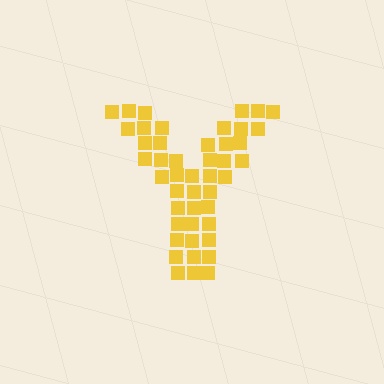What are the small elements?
The small elements are squares.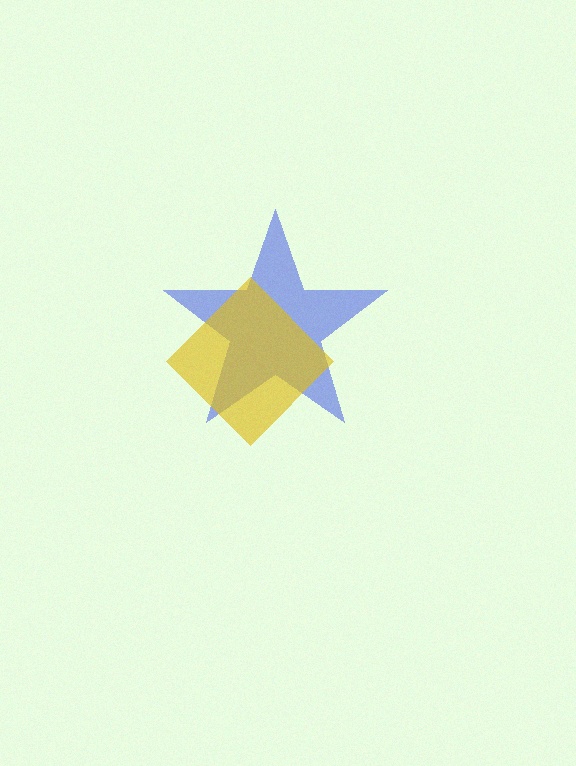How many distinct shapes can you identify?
There are 2 distinct shapes: a blue star, a yellow diamond.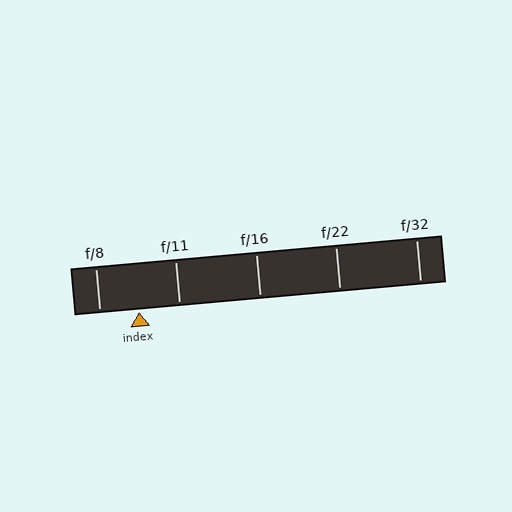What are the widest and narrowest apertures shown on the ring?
The widest aperture shown is f/8 and the narrowest is f/32.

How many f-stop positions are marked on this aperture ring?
There are 5 f-stop positions marked.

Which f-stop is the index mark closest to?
The index mark is closest to f/8.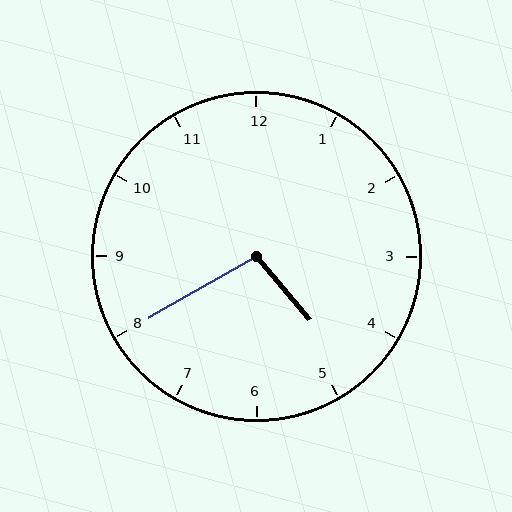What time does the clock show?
4:40.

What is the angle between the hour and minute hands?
Approximately 100 degrees.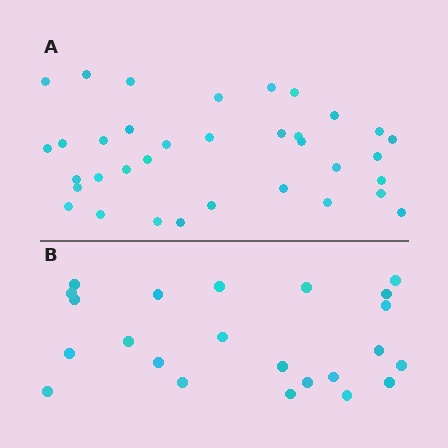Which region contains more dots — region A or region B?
Region A (the top region) has more dots.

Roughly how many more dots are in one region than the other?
Region A has roughly 12 or so more dots than region B.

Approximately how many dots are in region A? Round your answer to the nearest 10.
About 40 dots. (The exact count is 35, which rounds to 40.)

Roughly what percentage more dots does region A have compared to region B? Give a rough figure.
About 50% more.